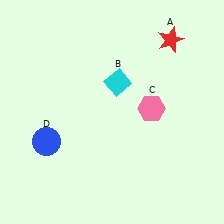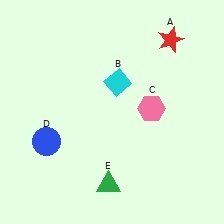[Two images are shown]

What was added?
A green triangle (E) was added in Image 2.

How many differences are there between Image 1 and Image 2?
There is 1 difference between the two images.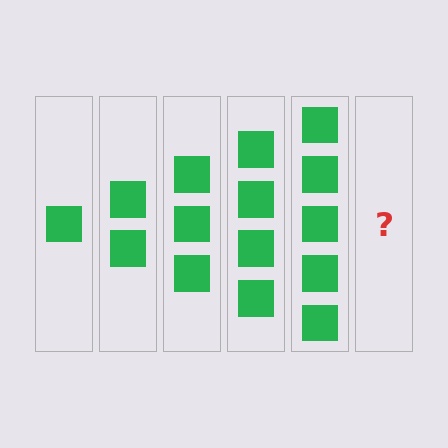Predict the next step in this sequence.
The next step is 6 squares.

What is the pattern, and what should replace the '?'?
The pattern is that each step adds one more square. The '?' should be 6 squares.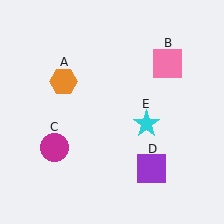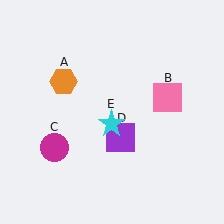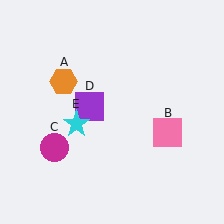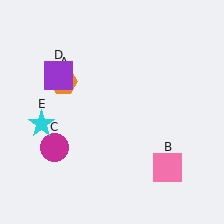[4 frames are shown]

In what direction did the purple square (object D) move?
The purple square (object D) moved up and to the left.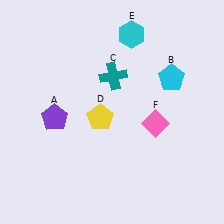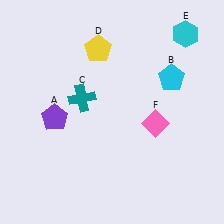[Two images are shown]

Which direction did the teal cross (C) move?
The teal cross (C) moved left.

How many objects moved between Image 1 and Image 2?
3 objects moved between the two images.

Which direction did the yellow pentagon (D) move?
The yellow pentagon (D) moved up.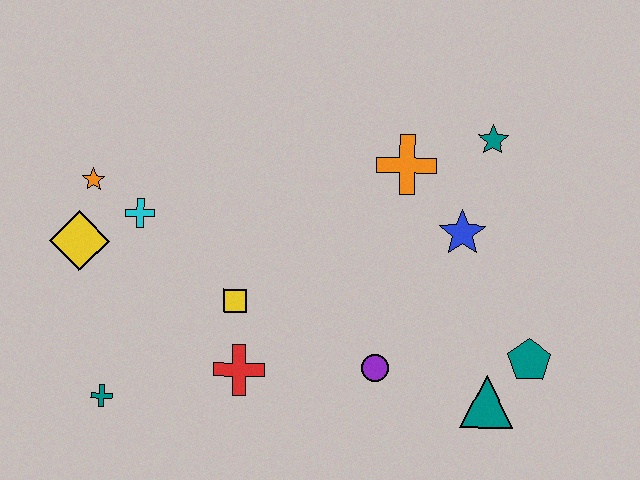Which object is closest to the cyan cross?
The orange star is closest to the cyan cross.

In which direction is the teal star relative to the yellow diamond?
The teal star is to the right of the yellow diamond.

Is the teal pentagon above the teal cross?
Yes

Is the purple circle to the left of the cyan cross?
No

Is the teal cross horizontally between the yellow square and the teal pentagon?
No